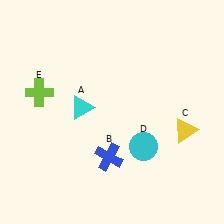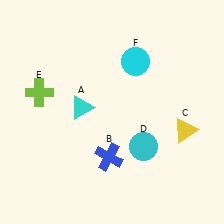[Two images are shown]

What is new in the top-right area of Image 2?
A cyan circle (F) was added in the top-right area of Image 2.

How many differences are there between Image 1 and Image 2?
There is 1 difference between the two images.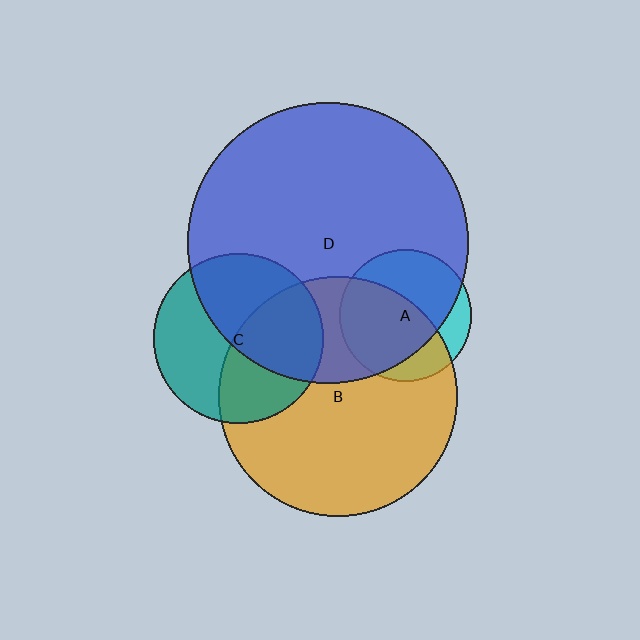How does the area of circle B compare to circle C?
Approximately 2.0 times.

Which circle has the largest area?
Circle D (blue).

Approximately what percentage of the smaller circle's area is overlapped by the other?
Approximately 35%.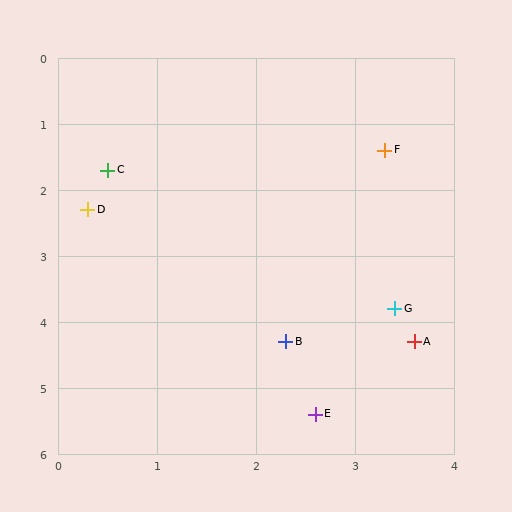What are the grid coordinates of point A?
Point A is at approximately (3.6, 4.3).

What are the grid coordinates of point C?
Point C is at approximately (0.5, 1.7).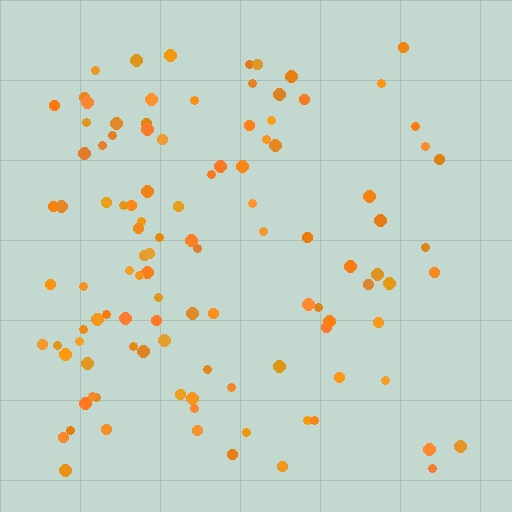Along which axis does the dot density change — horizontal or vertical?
Horizontal.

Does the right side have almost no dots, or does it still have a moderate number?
Still a moderate number, just noticeably fewer than the left.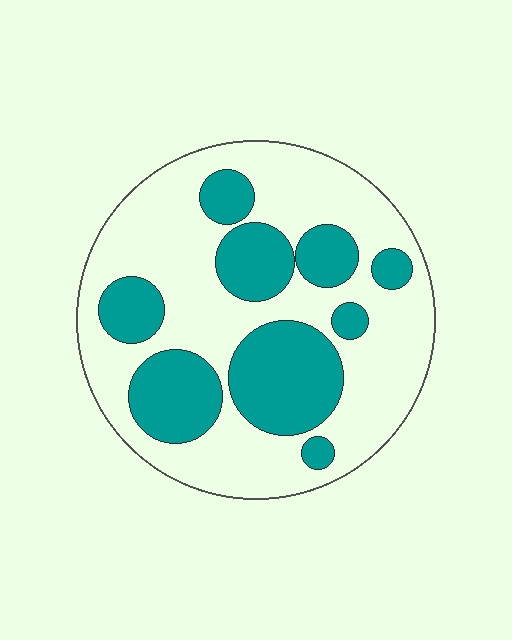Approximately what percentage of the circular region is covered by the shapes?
Approximately 35%.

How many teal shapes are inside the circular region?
9.